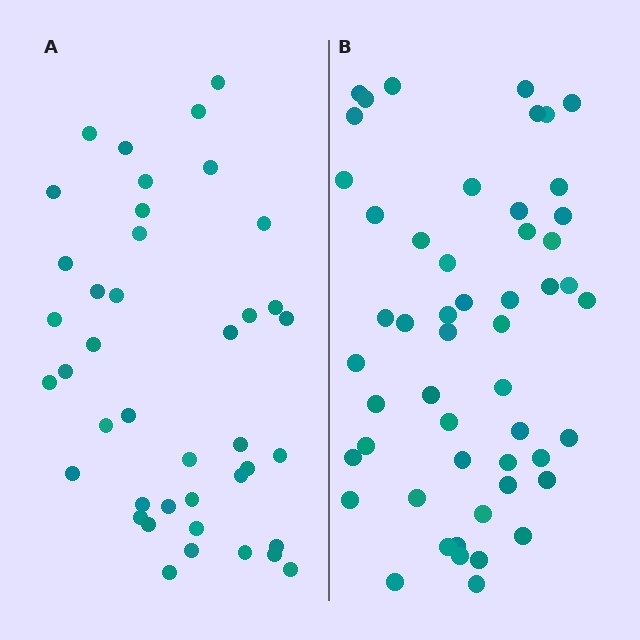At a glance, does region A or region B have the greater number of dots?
Region B (the right region) has more dots.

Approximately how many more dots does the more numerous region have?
Region B has roughly 12 or so more dots than region A.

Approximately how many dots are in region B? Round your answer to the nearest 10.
About 50 dots. (The exact count is 52, which rounds to 50.)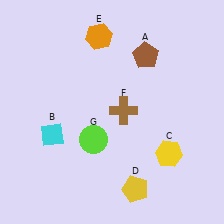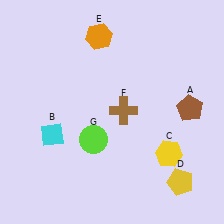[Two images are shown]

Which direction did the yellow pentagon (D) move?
The yellow pentagon (D) moved right.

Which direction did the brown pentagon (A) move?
The brown pentagon (A) moved down.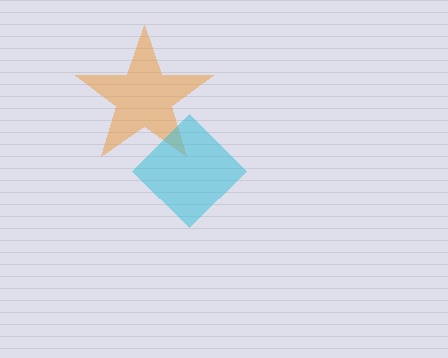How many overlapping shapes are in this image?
There are 2 overlapping shapes in the image.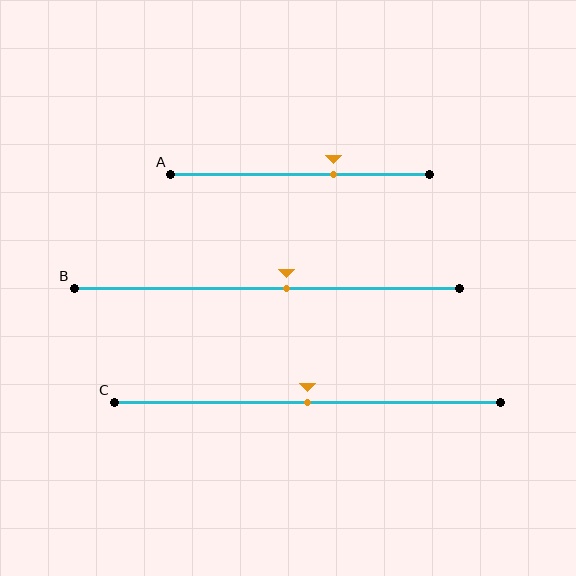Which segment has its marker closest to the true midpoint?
Segment C has its marker closest to the true midpoint.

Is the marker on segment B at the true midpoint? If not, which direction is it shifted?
No, the marker on segment B is shifted to the right by about 5% of the segment length.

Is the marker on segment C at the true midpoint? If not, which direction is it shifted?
Yes, the marker on segment C is at the true midpoint.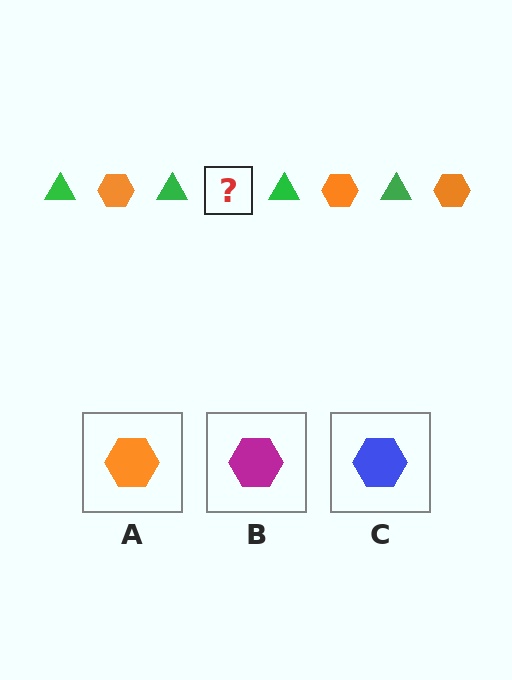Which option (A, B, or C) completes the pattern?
A.